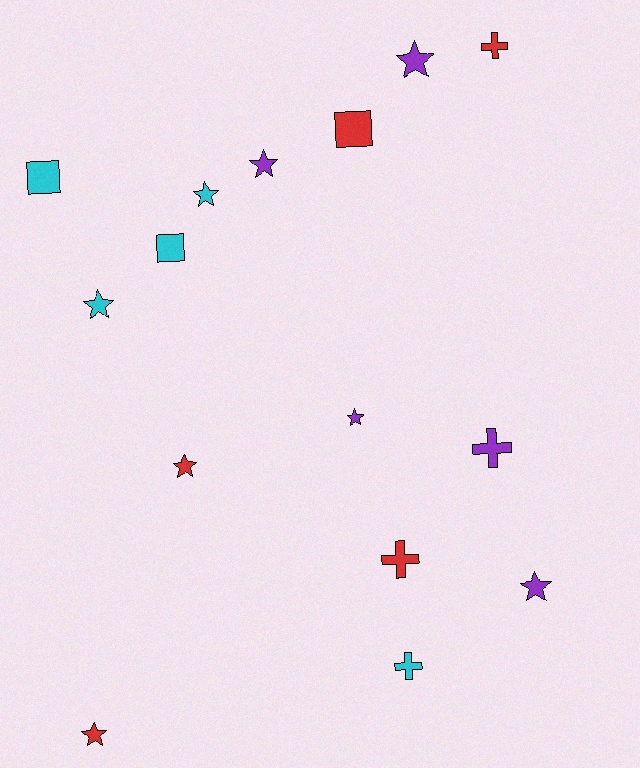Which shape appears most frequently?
Star, with 8 objects.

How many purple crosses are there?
There is 1 purple cross.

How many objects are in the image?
There are 15 objects.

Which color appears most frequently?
Cyan, with 5 objects.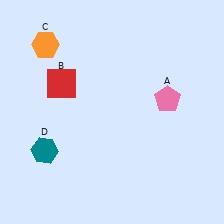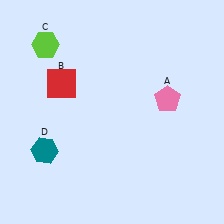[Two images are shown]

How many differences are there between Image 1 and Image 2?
There is 1 difference between the two images.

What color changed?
The hexagon (C) changed from orange in Image 1 to lime in Image 2.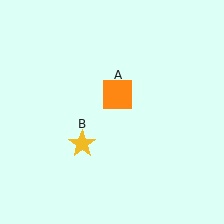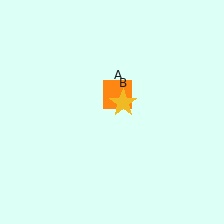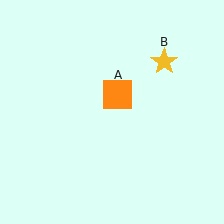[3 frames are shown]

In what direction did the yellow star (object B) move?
The yellow star (object B) moved up and to the right.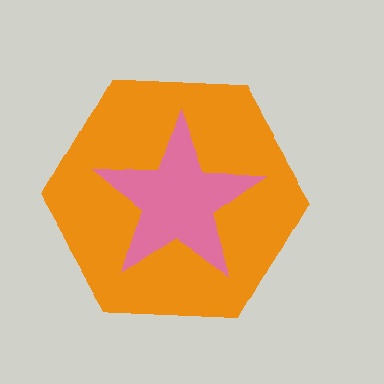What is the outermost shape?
The orange hexagon.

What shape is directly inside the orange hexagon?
The pink star.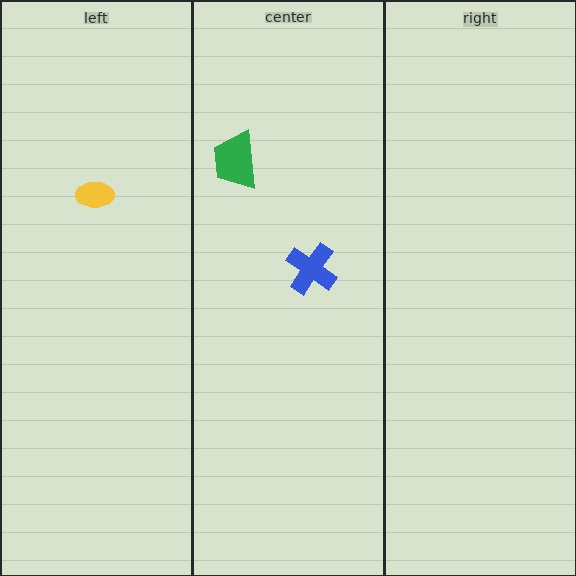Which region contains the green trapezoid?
The center region.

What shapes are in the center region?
The blue cross, the green trapezoid.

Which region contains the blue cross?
The center region.